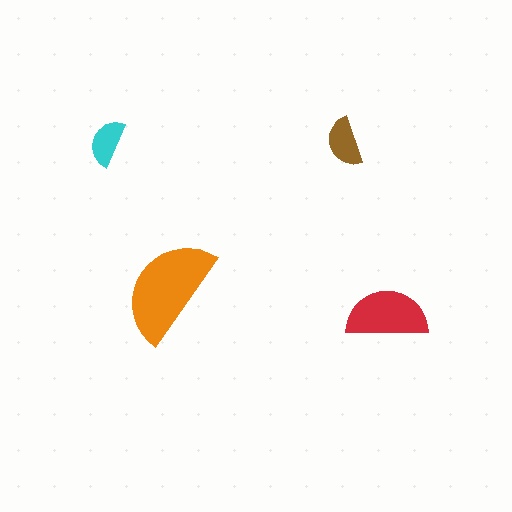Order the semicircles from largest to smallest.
the orange one, the red one, the brown one, the cyan one.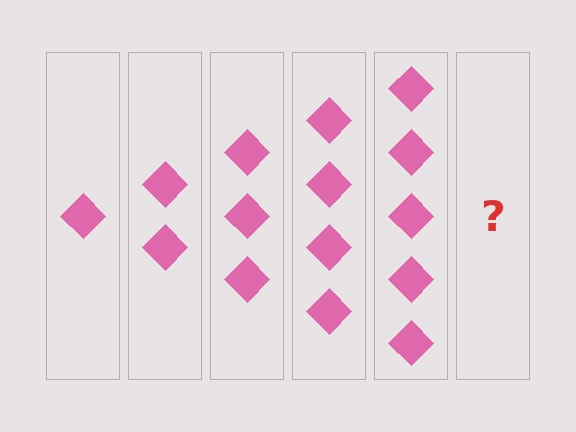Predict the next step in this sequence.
The next step is 6 diamonds.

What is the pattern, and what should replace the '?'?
The pattern is that each step adds one more diamond. The '?' should be 6 diamonds.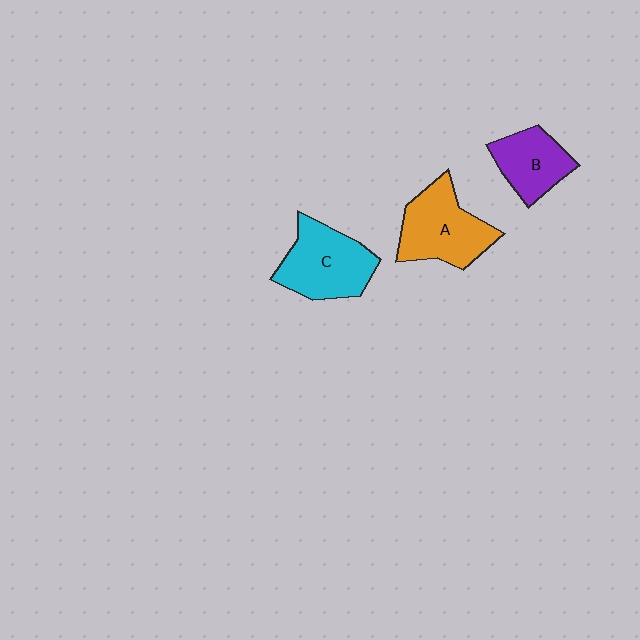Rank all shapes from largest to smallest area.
From largest to smallest: A (orange), C (cyan), B (purple).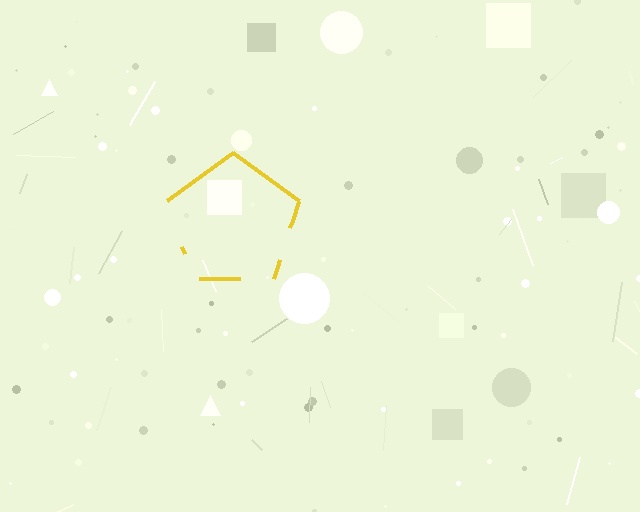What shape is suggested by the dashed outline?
The dashed outline suggests a pentagon.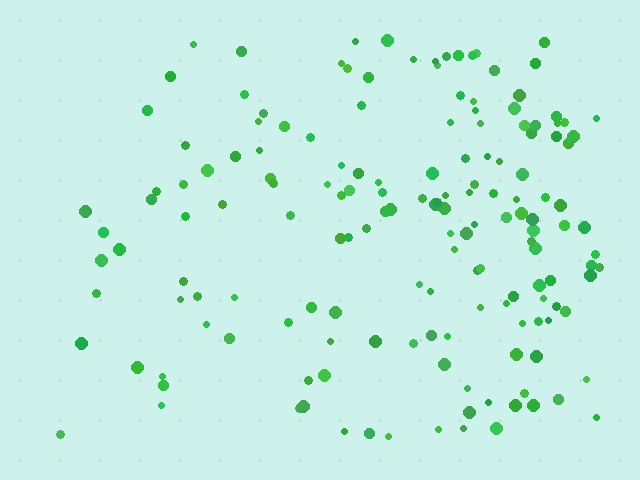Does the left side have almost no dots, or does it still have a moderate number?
Still a moderate number, just noticeably fewer than the right.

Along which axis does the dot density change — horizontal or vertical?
Horizontal.